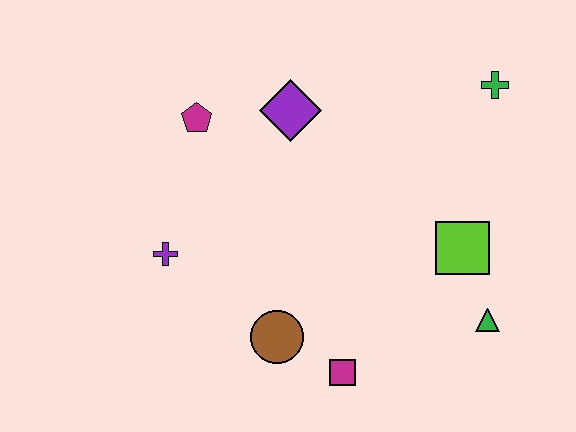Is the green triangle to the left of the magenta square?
No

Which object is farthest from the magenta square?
The green cross is farthest from the magenta square.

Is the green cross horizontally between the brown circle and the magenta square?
No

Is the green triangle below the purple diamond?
Yes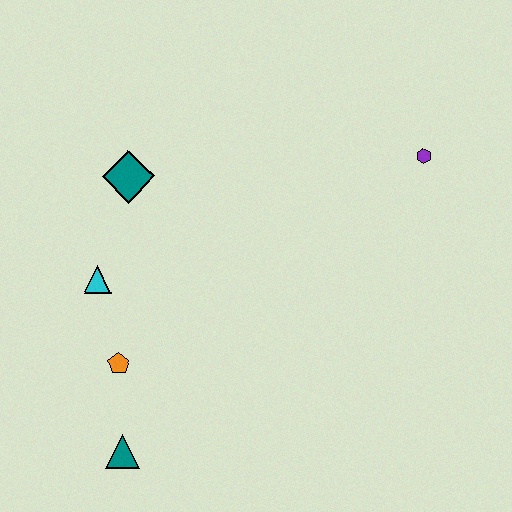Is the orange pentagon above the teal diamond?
No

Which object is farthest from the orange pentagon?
The purple hexagon is farthest from the orange pentagon.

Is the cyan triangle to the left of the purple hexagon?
Yes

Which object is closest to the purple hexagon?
The teal diamond is closest to the purple hexagon.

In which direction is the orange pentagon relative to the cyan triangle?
The orange pentagon is below the cyan triangle.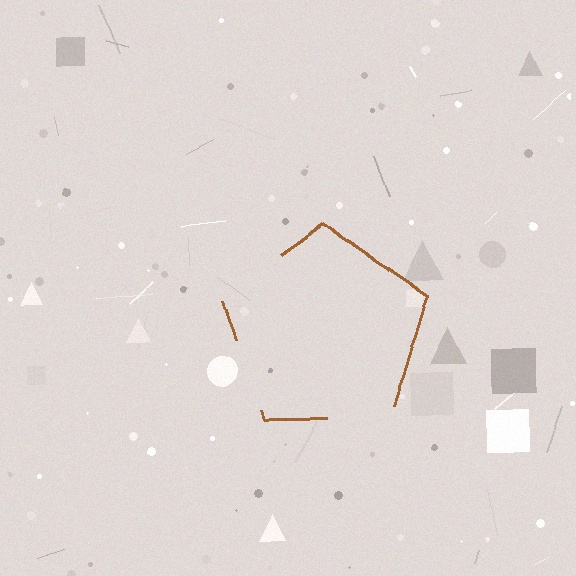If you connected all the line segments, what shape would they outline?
They would outline a pentagon.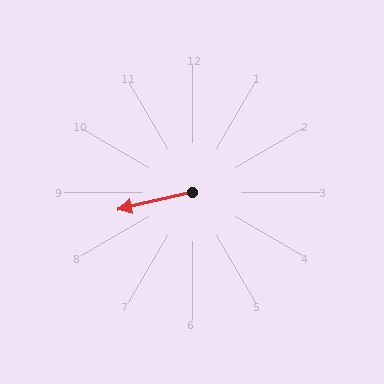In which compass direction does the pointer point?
West.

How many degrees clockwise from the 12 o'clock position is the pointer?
Approximately 257 degrees.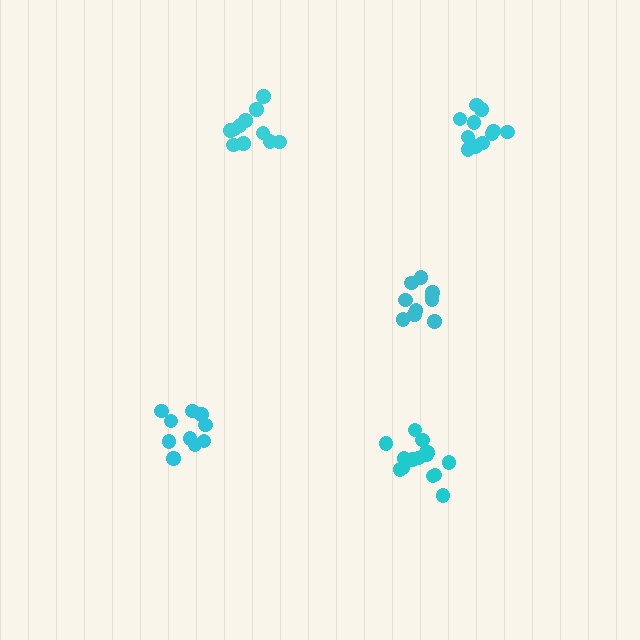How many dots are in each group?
Group 1: 10 dots, Group 2: 10 dots, Group 3: 11 dots, Group 4: 15 dots, Group 5: 11 dots (57 total).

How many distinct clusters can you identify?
There are 5 distinct clusters.